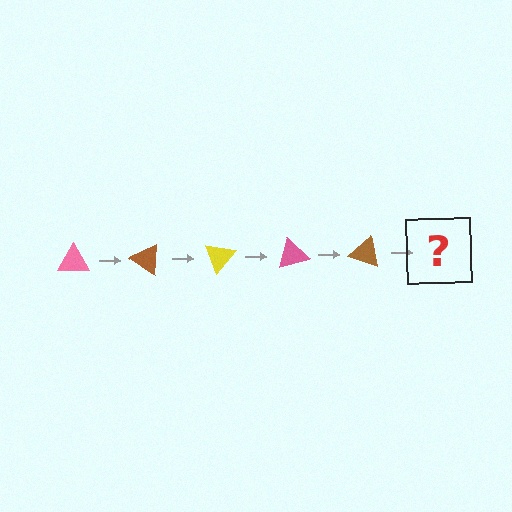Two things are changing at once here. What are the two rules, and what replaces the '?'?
The two rules are that it rotates 35 degrees each step and the color cycles through pink, brown, and yellow. The '?' should be a yellow triangle, rotated 175 degrees from the start.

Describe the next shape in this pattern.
It should be a yellow triangle, rotated 175 degrees from the start.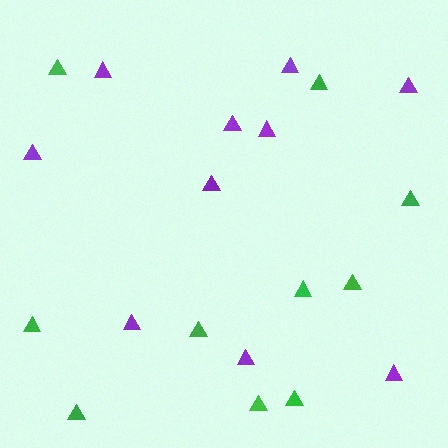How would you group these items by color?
There are 2 groups: one group of green triangles (10) and one group of purple triangles (10).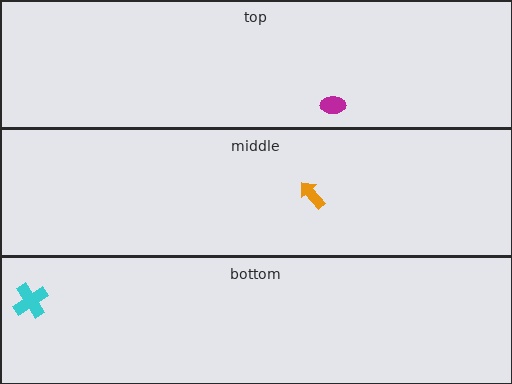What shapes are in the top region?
The magenta ellipse.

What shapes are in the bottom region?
The cyan cross.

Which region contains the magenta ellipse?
The top region.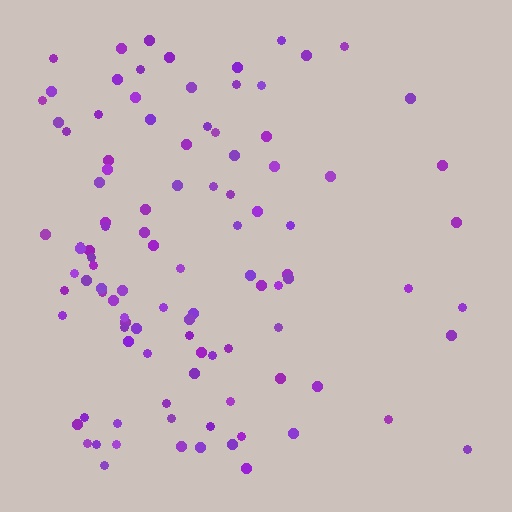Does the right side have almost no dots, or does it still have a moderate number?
Still a moderate number, just noticeably fewer than the left.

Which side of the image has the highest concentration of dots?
The left.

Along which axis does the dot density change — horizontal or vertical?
Horizontal.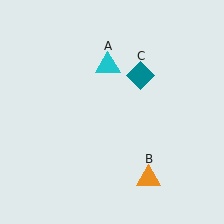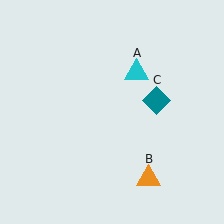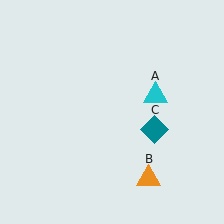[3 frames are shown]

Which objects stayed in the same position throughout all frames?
Orange triangle (object B) remained stationary.